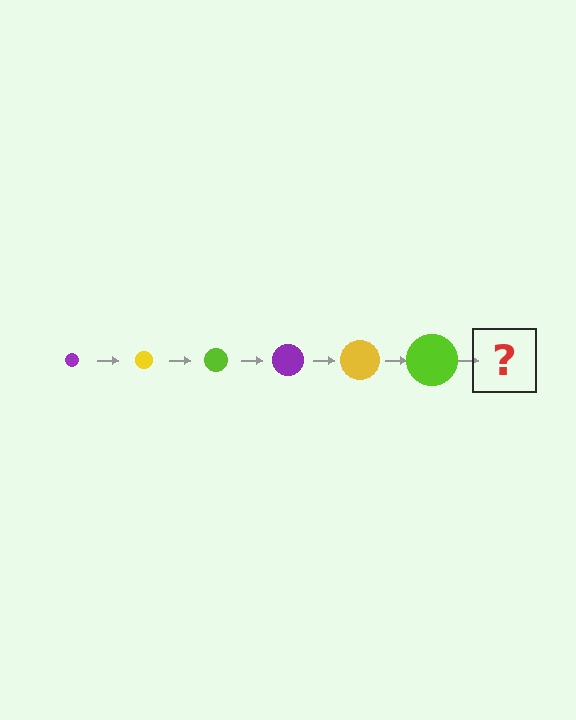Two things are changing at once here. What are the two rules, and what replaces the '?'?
The two rules are that the circle grows larger each step and the color cycles through purple, yellow, and lime. The '?' should be a purple circle, larger than the previous one.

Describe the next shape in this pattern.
It should be a purple circle, larger than the previous one.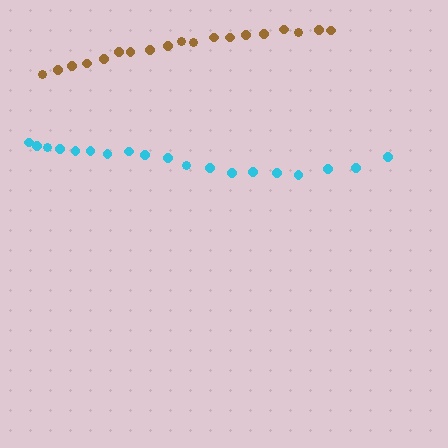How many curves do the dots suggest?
There are 2 distinct paths.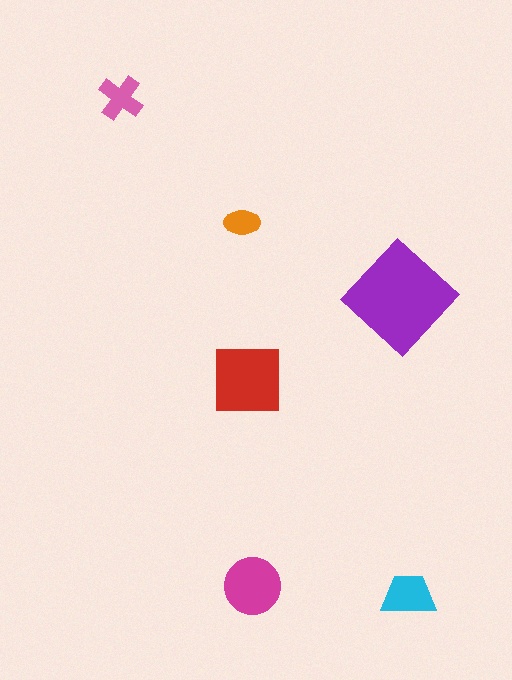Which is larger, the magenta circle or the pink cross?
The magenta circle.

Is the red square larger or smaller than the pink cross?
Larger.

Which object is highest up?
The pink cross is topmost.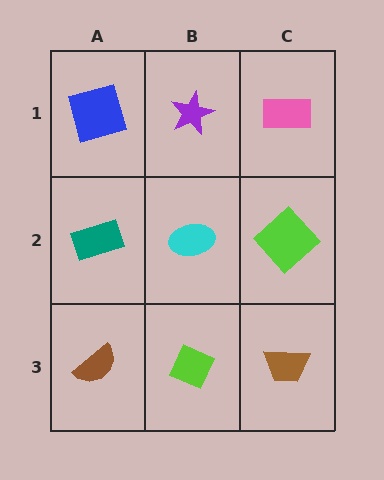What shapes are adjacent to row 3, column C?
A lime diamond (row 2, column C), a lime diamond (row 3, column B).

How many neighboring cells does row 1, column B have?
3.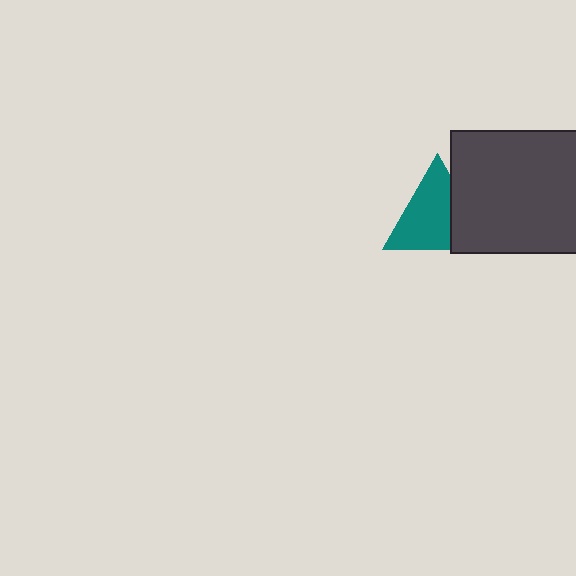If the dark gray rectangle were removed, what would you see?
You would see the complete teal triangle.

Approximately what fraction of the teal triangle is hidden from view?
Roughly 31% of the teal triangle is hidden behind the dark gray rectangle.